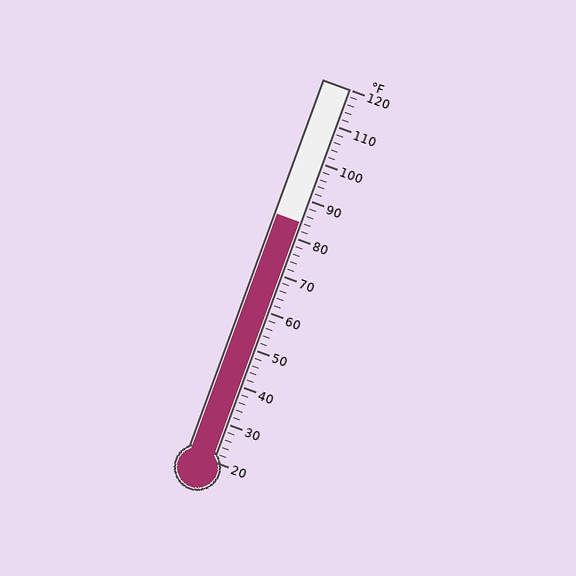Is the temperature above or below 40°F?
The temperature is above 40°F.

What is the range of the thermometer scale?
The thermometer scale ranges from 20°F to 120°F.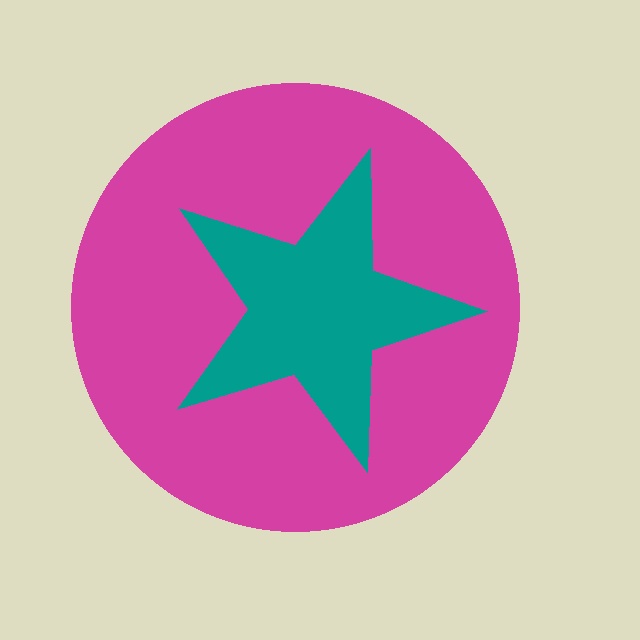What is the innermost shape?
The teal star.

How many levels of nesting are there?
2.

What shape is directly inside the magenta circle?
The teal star.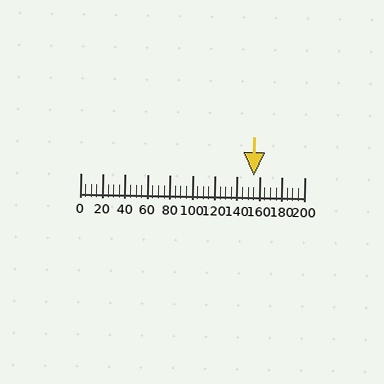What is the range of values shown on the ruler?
The ruler shows values from 0 to 200.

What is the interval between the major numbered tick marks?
The major tick marks are spaced 20 units apart.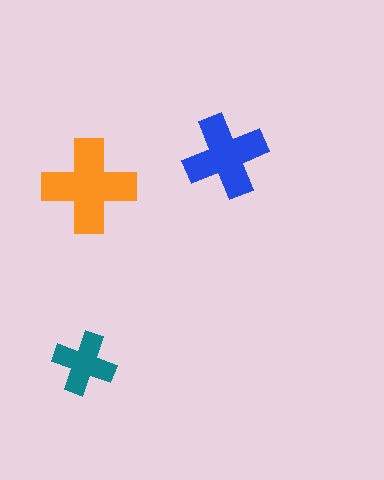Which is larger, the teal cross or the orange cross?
The orange one.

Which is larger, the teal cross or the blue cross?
The blue one.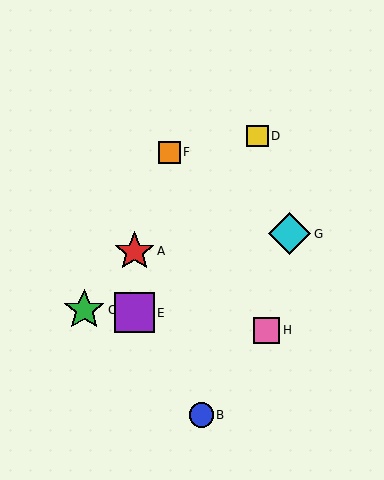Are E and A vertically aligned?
Yes, both are at x≈134.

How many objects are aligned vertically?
2 objects (A, E) are aligned vertically.